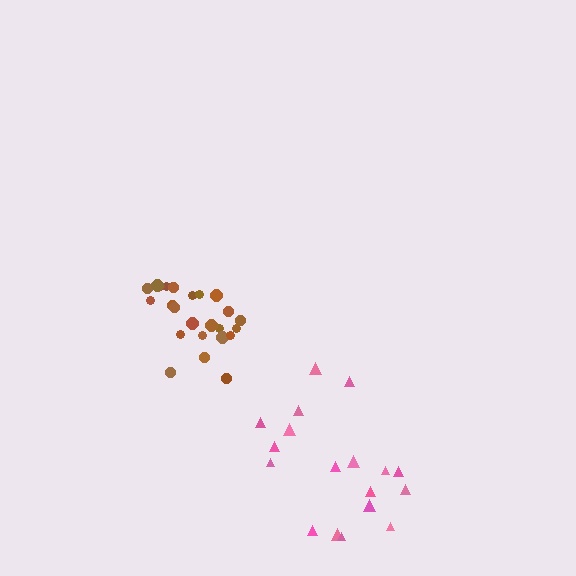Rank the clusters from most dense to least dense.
brown, pink.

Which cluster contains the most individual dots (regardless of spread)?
Brown (24).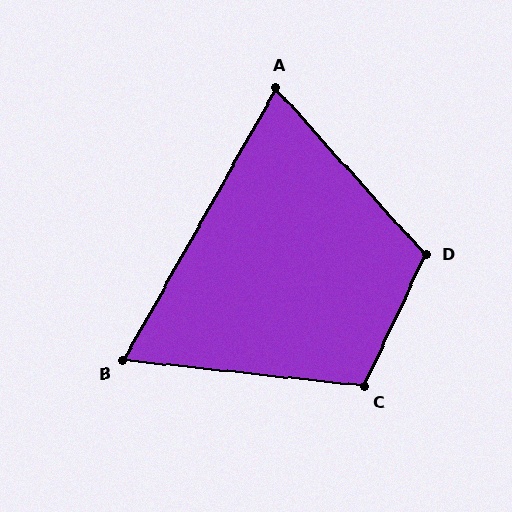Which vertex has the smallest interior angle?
B, at approximately 67 degrees.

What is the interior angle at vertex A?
Approximately 71 degrees (acute).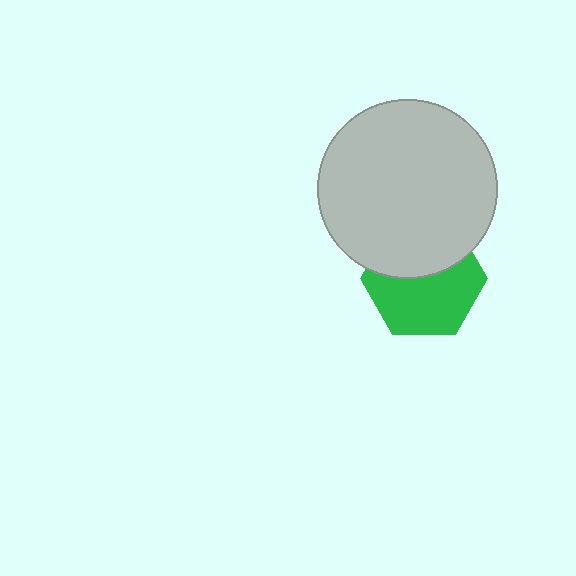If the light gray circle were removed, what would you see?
You would see the complete green hexagon.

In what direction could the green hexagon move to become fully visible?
The green hexagon could move down. That would shift it out from behind the light gray circle entirely.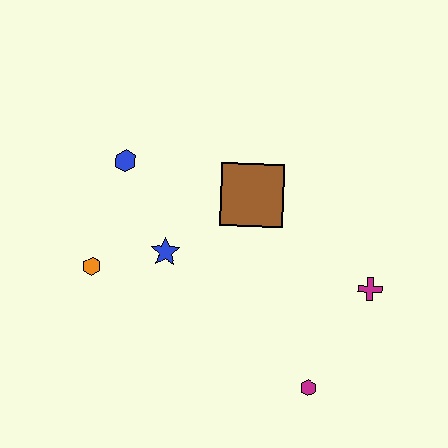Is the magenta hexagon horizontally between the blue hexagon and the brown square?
No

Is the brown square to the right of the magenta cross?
No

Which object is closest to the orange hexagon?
The blue star is closest to the orange hexagon.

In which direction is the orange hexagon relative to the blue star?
The orange hexagon is to the left of the blue star.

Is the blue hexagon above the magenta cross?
Yes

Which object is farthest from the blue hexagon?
The magenta hexagon is farthest from the blue hexagon.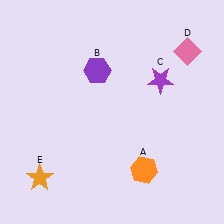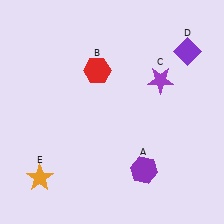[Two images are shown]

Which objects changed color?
A changed from orange to purple. B changed from purple to red. D changed from pink to purple.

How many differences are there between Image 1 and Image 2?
There are 3 differences between the two images.